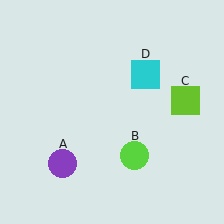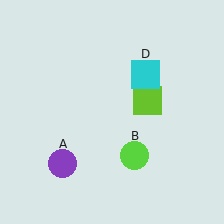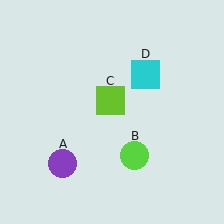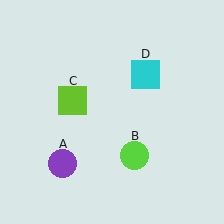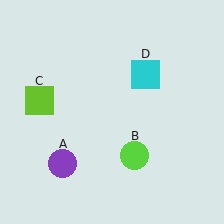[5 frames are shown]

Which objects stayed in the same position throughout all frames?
Purple circle (object A) and lime circle (object B) and cyan square (object D) remained stationary.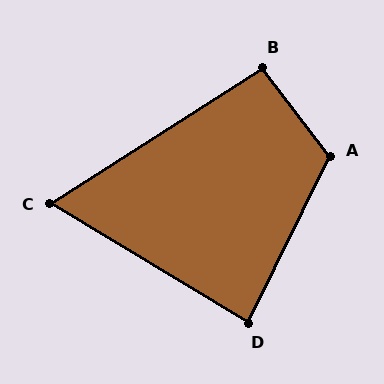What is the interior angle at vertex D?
Approximately 85 degrees (approximately right).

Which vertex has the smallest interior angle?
C, at approximately 64 degrees.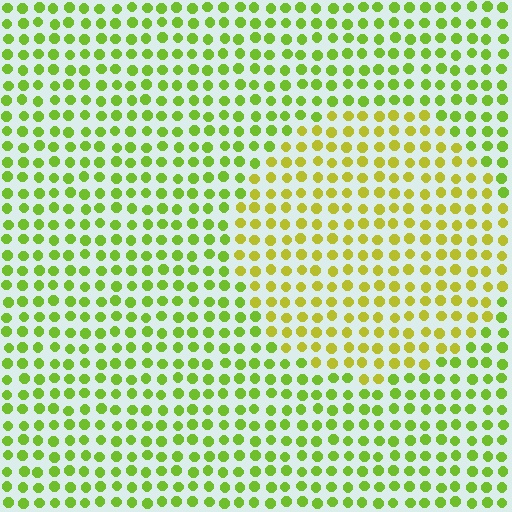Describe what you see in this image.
The image is filled with small lime elements in a uniform arrangement. A circle-shaped region is visible where the elements are tinted to a slightly different hue, forming a subtle color boundary.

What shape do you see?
I see a circle.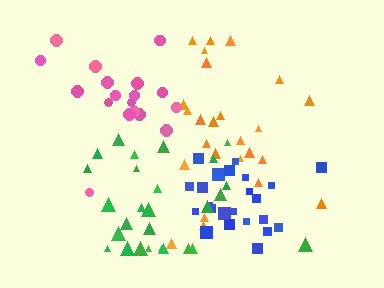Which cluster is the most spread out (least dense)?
Orange.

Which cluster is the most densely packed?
Blue.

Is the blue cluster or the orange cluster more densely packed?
Blue.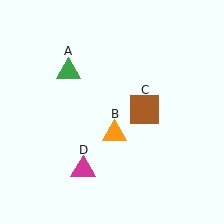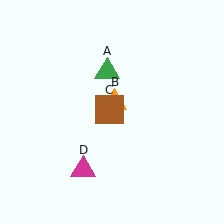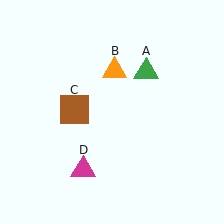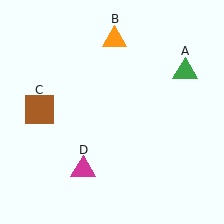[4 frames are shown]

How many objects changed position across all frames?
3 objects changed position: green triangle (object A), orange triangle (object B), brown square (object C).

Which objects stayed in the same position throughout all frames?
Magenta triangle (object D) remained stationary.